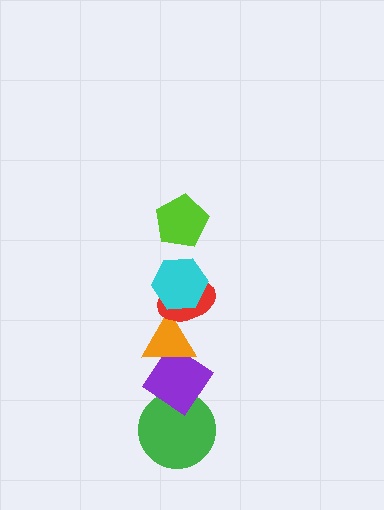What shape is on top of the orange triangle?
The red ellipse is on top of the orange triangle.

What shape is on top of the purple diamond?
The orange triangle is on top of the purple diamond.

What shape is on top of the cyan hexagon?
The lime pentagon is on top of the cyan hexagon.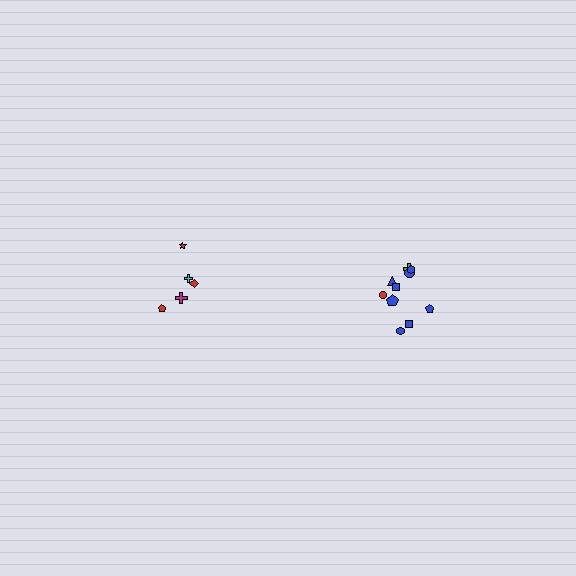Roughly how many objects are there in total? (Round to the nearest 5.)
Roughly 15 objects in total.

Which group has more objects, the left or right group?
The right group.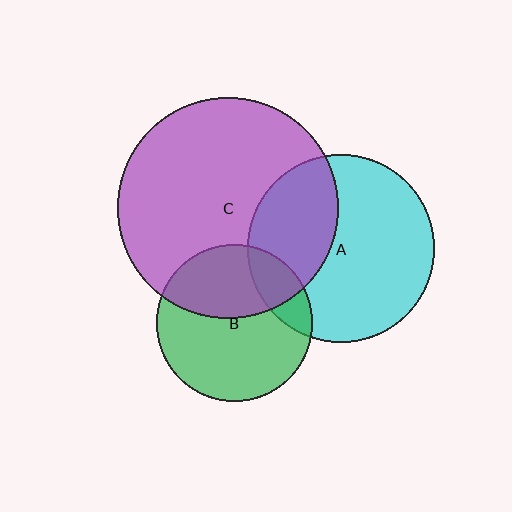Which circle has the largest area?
Circle C (purple).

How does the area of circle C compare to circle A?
Approximately 1.4 times.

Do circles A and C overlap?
Yes.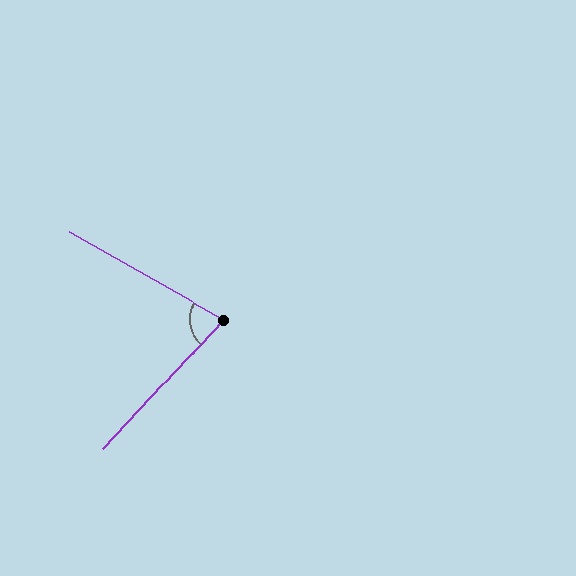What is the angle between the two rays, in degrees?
Approximately 77 degrees.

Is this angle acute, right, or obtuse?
It is acute.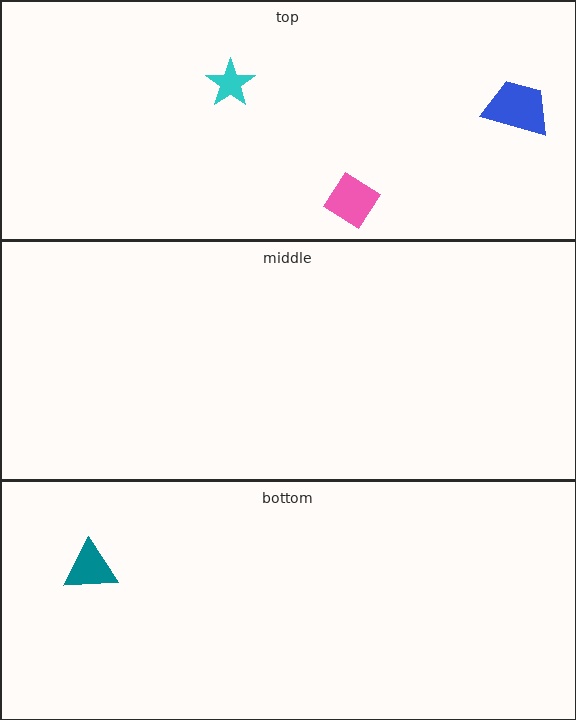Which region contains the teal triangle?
The bottom region.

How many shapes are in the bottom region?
1.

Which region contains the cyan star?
The top region.